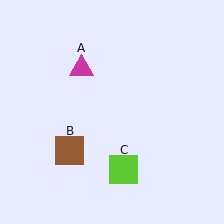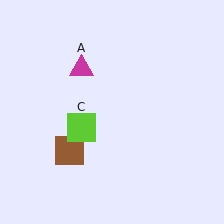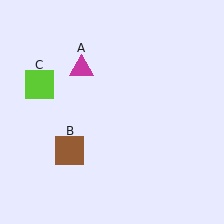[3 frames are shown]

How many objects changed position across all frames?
1 object changed position: lime square (object C).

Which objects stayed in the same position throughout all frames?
Magenta triangle (object A) and brown square (object B) remained stationary.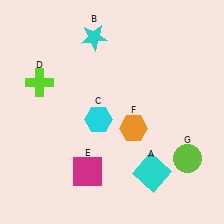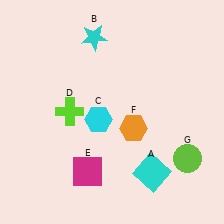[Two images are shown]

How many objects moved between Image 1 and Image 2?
1 object moved between the two images.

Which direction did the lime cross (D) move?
The lime cross (D) moved right.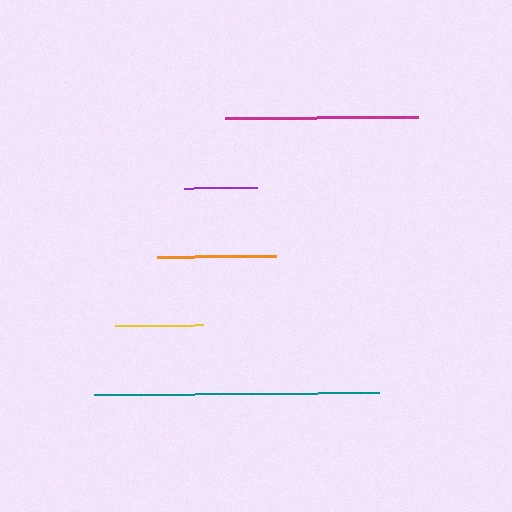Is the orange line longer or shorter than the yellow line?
The orange line is longer than the yellow line.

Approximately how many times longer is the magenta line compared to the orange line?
The magenta line is approximately 1.6 times the length of the orange line.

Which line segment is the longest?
The teal line is the longest at approximately 285 pixels.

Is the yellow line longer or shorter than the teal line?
The teal line is longer than the yellow line.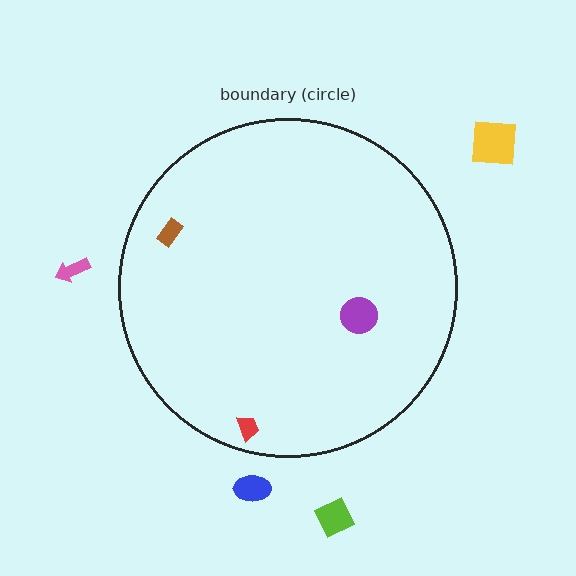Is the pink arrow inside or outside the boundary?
Outside.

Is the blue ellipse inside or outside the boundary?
Outside.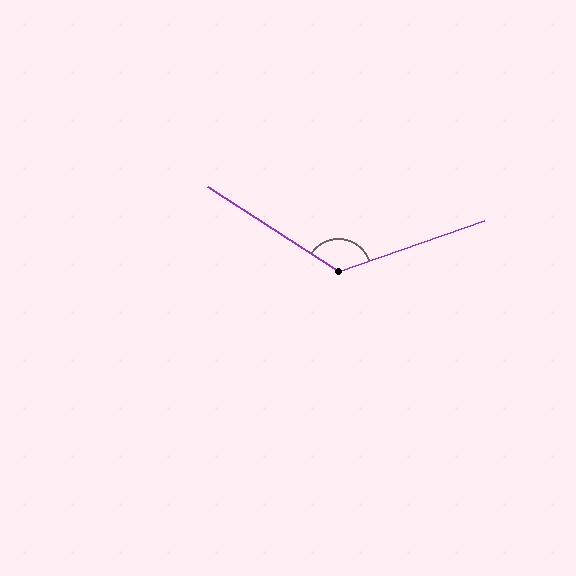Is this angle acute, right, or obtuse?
It is obtuse.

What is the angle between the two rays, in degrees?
Approximately 128 degrees.